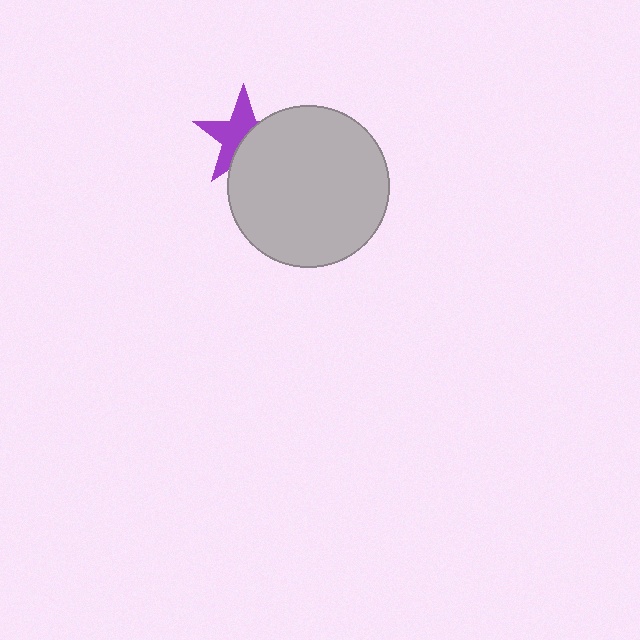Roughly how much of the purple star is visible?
About half of it is visible (roughly 55%).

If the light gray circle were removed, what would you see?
You would see the complete purple star.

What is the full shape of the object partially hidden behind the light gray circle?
The partially hidden object is a purple star.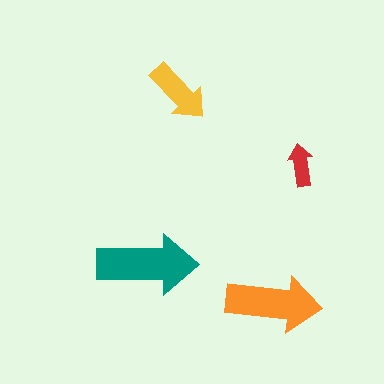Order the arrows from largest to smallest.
the teal one, the orange one, the yellow one, the red one.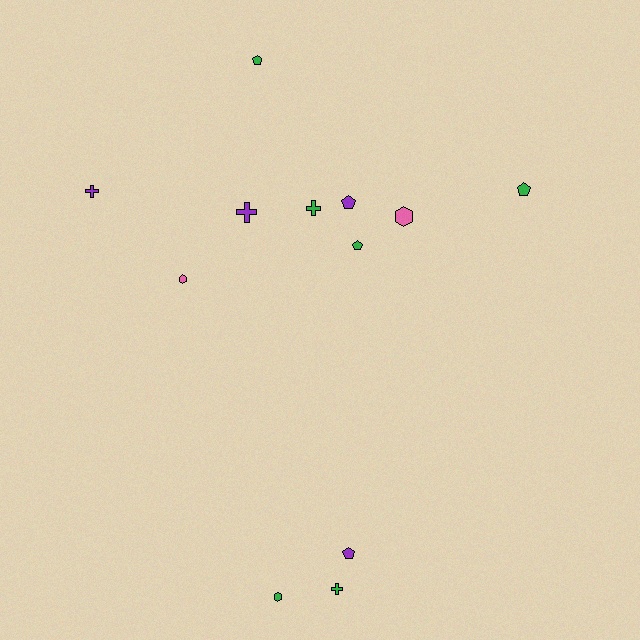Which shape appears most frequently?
Pentagon, with 5 objects.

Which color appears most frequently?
Green, with 6 objects.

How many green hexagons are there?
There is 1 green hexagon.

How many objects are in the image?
There are 12 objects.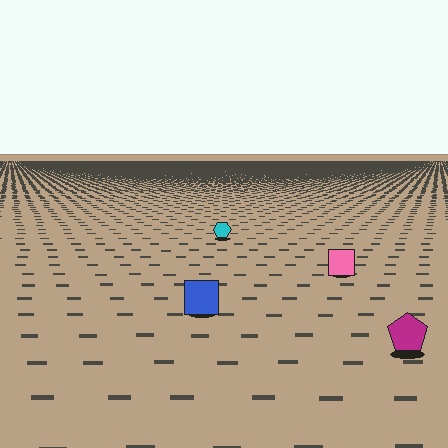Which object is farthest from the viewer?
The cyan hexagon is farthest from the viewer. It appears smaller and the ground texture around it is denser.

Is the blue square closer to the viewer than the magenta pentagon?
No. The magenta pentagon is closer — you can tell from the texture gradient: the ground texture is coarser near it.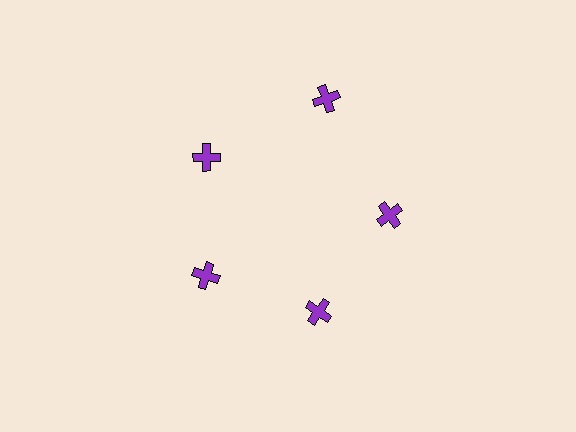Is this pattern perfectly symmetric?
No. The 5 purple crosses are arranged in a ring, but one element near the 1 o'clock position is pushed outward from the center, breaking the 5-fold rotational symmetry.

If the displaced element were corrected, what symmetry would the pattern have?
It would have 5-fold rotational symmetry — the pattern would map onto itself every 72 degrees.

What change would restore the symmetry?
The symmetry would be restored by moving it inward, back onto the ring so that all 5 crosses sit at equal angles and equal distance from the center.